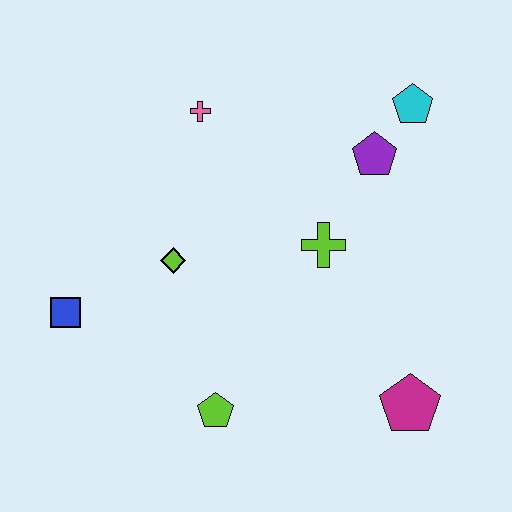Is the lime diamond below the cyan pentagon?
Yes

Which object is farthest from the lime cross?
The blue square is farthest from the lime cross.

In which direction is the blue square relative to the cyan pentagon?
The blue square is to the left of the cyan pentagon.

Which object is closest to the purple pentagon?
The cyan pentagon is closest to the purple pentagon.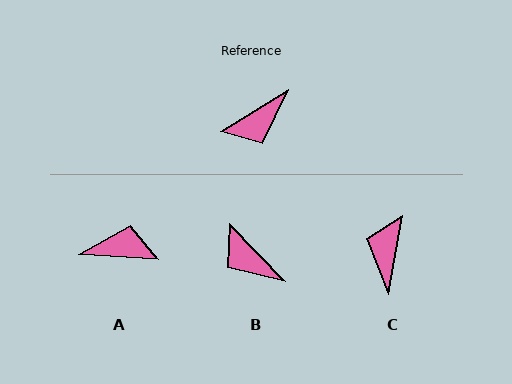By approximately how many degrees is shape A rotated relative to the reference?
Approximately 145 degrees counter-clockwise.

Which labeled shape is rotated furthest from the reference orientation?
A, about 145 degrees away.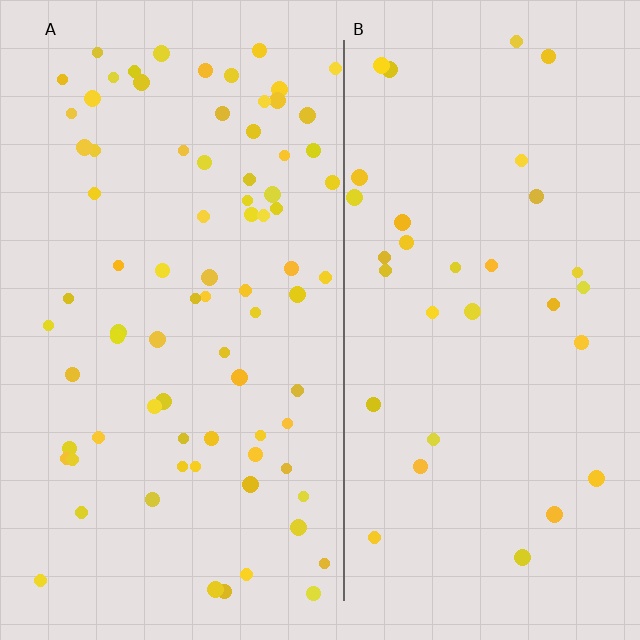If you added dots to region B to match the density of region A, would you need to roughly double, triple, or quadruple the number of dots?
Approximately double.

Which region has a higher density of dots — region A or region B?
A (the left).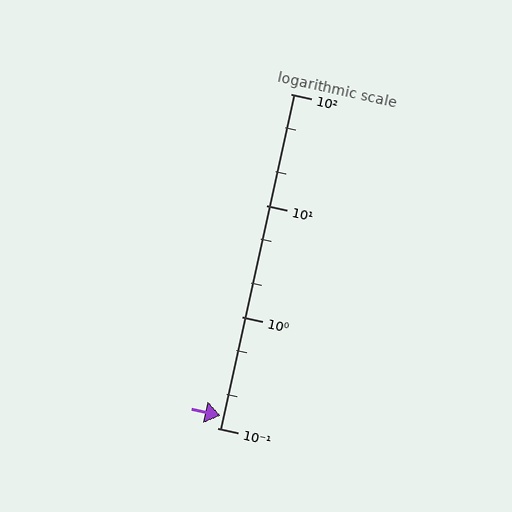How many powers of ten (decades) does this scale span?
The scale spans 3 decades, from 0.1 to 100.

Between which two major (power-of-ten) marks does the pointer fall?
The pointer is between 0.1 and 1.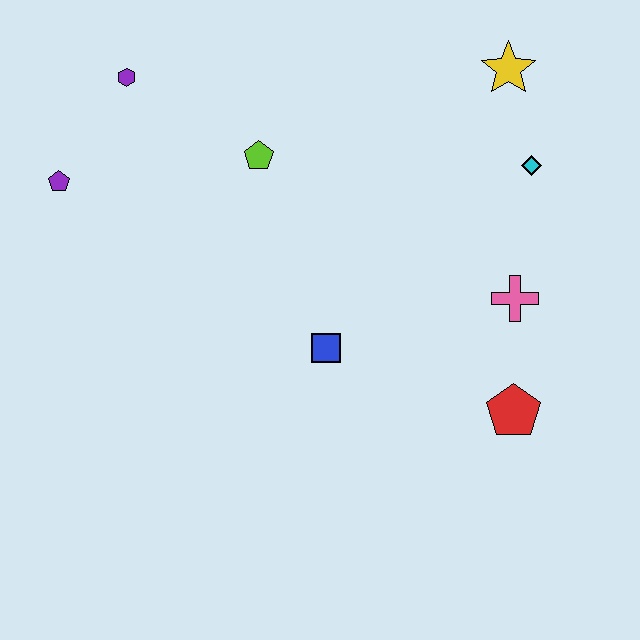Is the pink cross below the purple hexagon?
Yes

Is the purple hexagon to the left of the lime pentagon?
Yes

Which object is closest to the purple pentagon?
The purple hexagon is closest to the purple pentagon.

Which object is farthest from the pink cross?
The purple pentagon is farthest from the pink cross.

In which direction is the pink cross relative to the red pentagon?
The pink cross is above the red pentagon.